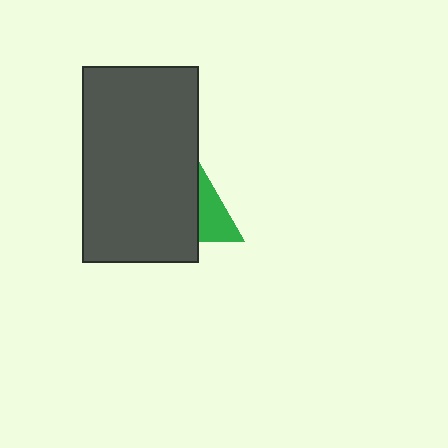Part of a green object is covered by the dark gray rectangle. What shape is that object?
It is a triangle.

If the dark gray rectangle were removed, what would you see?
You would see the complete green triangle.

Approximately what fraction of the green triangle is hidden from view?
Roughly 59% of the green triangle is hidden behind the dark gray rectangle.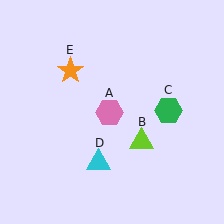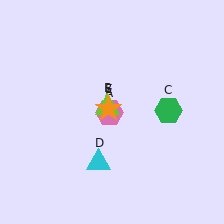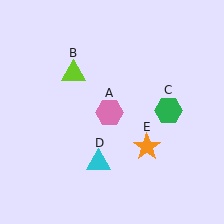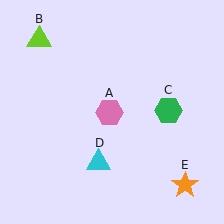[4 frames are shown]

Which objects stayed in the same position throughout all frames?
Pink hexagon (object A) and green hexagon (object C) and cyan triangle (object D) remained stationary.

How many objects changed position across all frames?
2 objects changed position: lime triangle (object B), orange star (object E).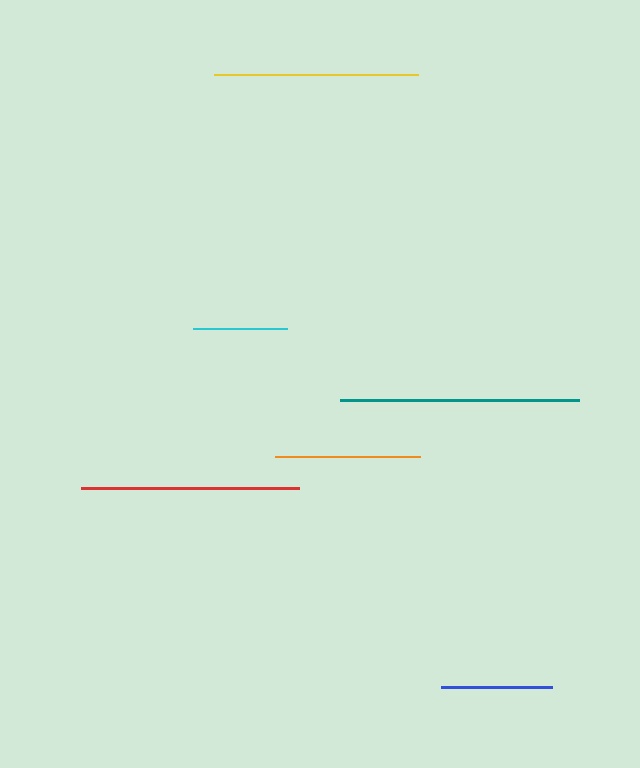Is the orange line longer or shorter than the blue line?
The orange line is longer than the blue line.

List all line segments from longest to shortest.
From longest to shortest: teal, red, yellow, orange, blue, cyan.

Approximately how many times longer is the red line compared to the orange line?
The red line is approximately 1.5 times the length of the orange line.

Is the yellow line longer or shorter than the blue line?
The yellow line is longer than the blue line.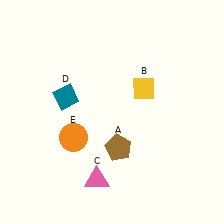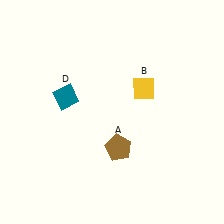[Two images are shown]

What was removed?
The orange circle (E), the pink triangle (C) were removed in Image 2.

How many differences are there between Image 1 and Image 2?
There are 2 differences between the two images.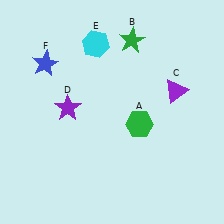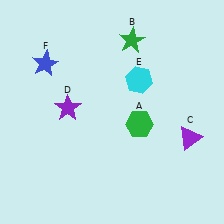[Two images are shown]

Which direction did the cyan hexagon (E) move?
The cyan hexagon (E) moved right.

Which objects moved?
The objects that moved are: the purple triangle (C), the cyan hexagon (E).